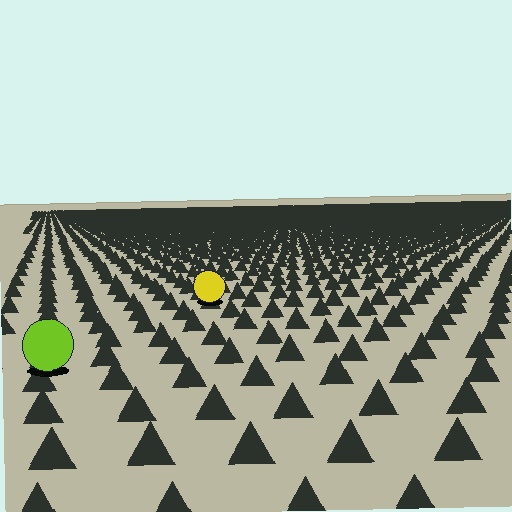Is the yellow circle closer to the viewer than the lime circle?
No. The lime circle is closer — you can tell from the texture gradient: the ground texture is coarser near it.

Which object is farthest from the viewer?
The yellow circle is farthest from the viewer. It appears smaller and the ground texture around it is denser.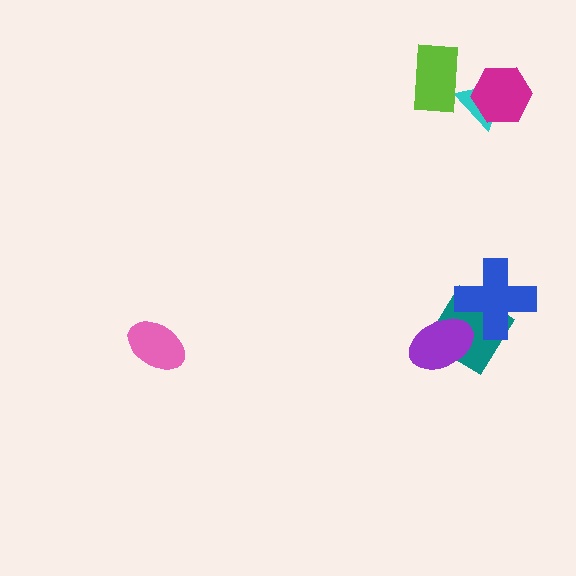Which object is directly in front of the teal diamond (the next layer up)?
The purple ellipse is directly in front of the teal diamond.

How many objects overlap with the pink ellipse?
0 objects overlap with the pink ellipse.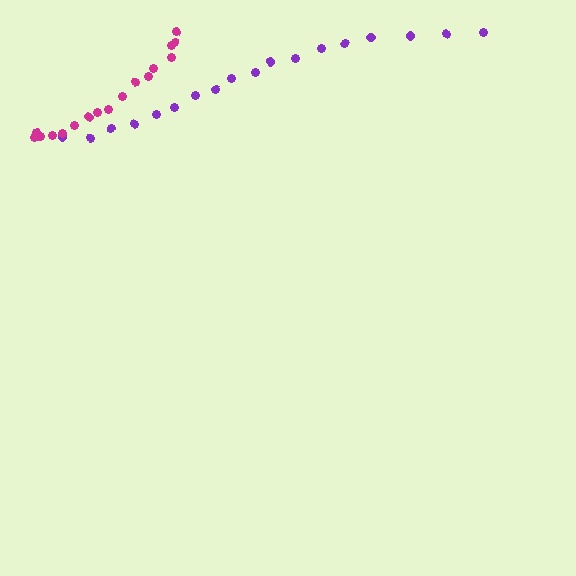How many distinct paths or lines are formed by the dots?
There are 2 distinct paths.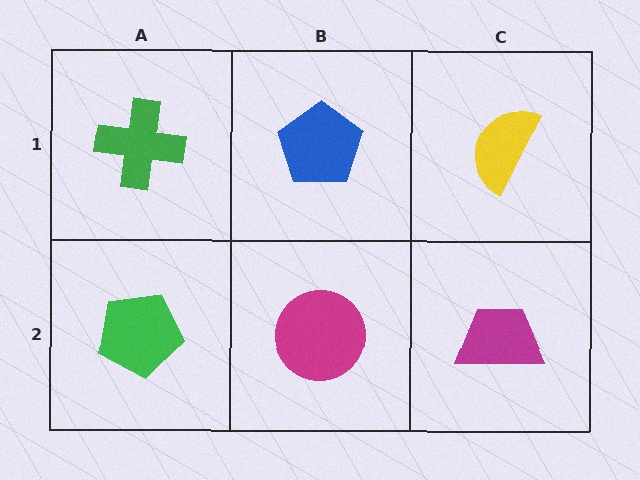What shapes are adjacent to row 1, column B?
A magenta circle (row 2, column B), a green cross (row 1, column A), a yellow semicircle (row 1, column C).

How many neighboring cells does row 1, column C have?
2.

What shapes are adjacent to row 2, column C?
A yellow semicircle (row 1, column C), a magenta circle (row 2, column B).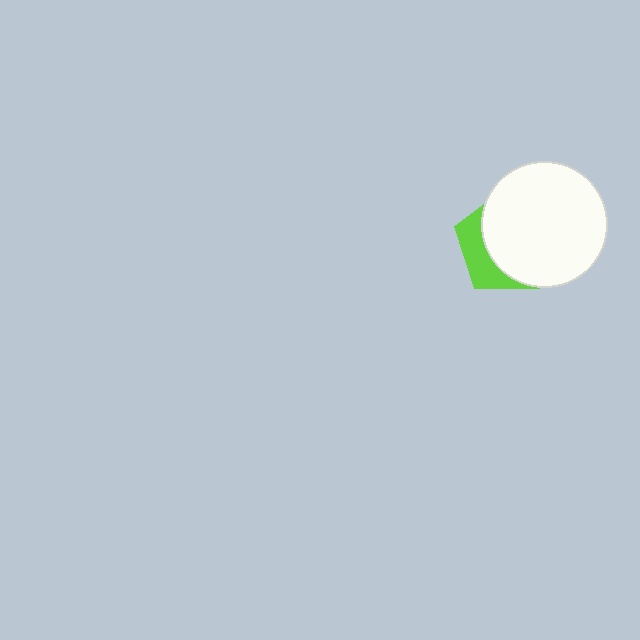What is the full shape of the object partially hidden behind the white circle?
The partially hidden object is a lime pentagon.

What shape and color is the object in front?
The object in front is a white circle.